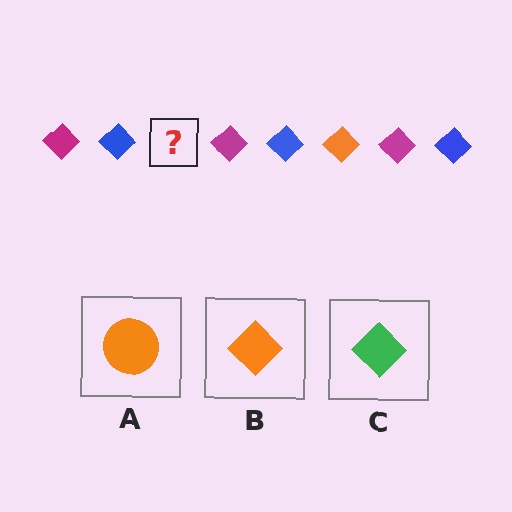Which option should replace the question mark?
Option B.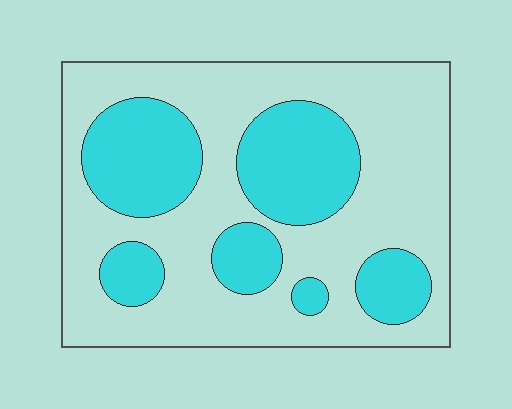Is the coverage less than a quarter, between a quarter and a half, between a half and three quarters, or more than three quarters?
Between a quarter and a half.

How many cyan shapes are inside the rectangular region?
6.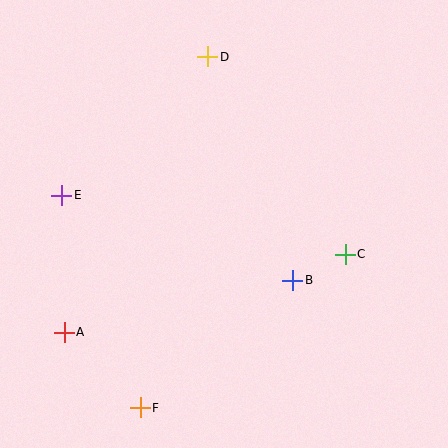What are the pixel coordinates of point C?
Point C is at (345, 254).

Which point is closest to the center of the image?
Point B at (293, 280) is closest to the center.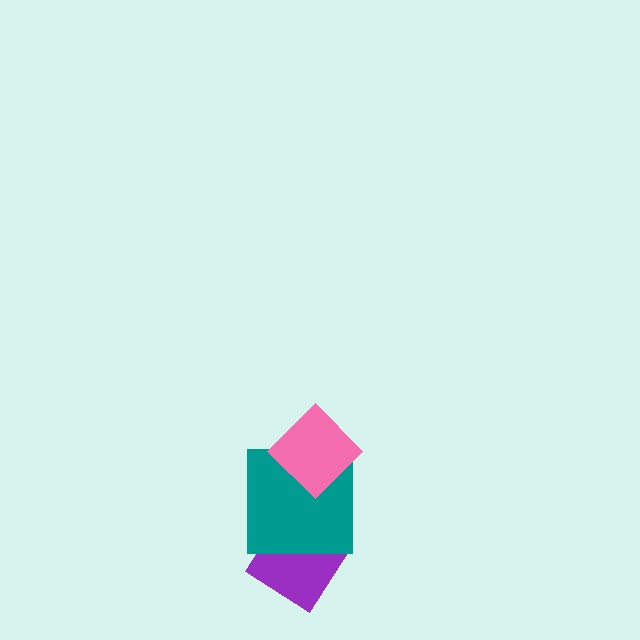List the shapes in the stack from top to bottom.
From top to bottom: the pink diamond, the teal square, the purple diamond.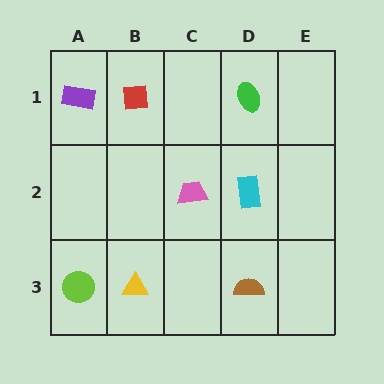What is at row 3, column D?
A brown semicircle.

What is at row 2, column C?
A pink trapezoid.